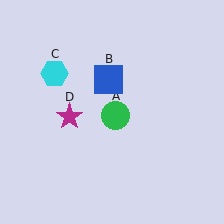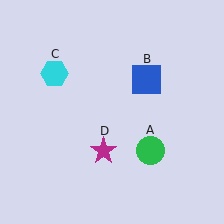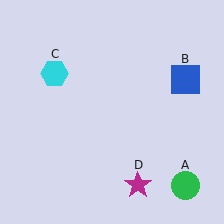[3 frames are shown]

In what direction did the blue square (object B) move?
The blue square (object B) moved right.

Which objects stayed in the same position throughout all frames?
Cyan hexagon (object C) remained stationary.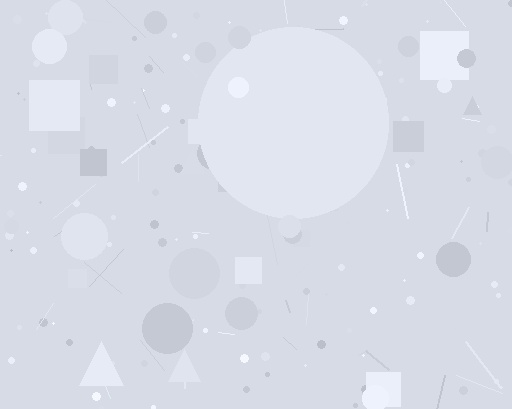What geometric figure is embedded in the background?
A circle is embedded in the background.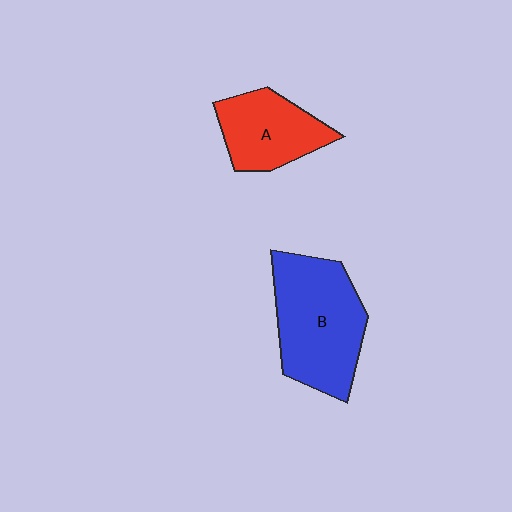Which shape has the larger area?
Shape B (blue).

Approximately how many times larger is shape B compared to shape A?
Approximately 1.6 times.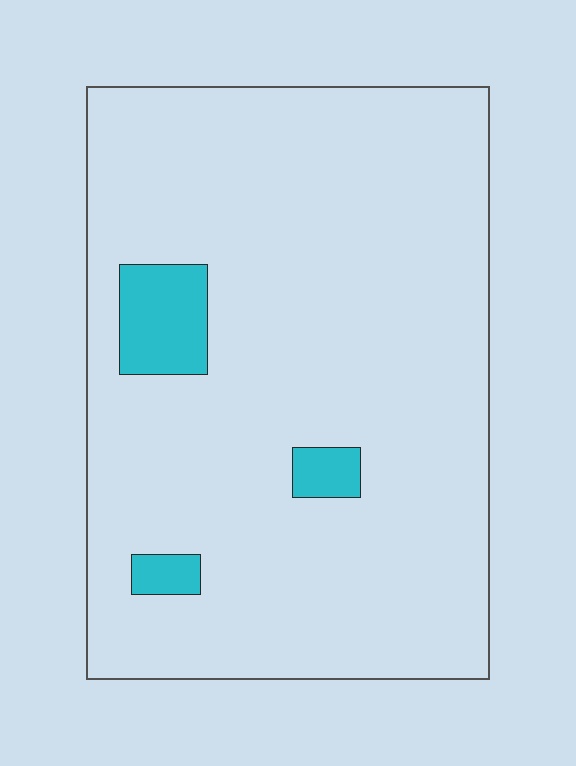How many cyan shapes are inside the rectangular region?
3.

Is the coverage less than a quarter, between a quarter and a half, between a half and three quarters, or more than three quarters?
Less than a quarter.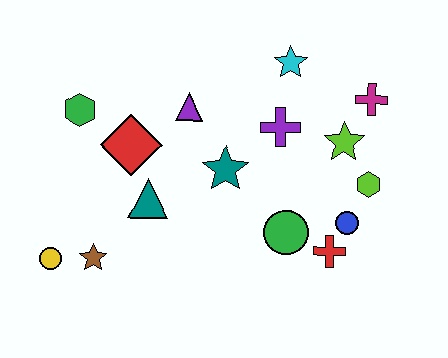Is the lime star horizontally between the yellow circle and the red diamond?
No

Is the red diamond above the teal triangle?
Yes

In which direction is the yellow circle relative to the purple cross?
The yellow circle is to the left of the purple cross.